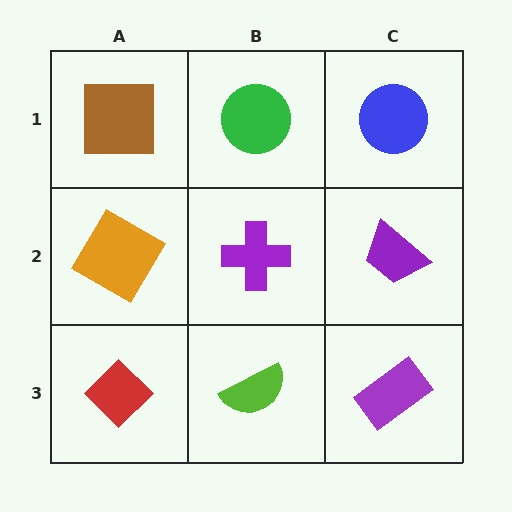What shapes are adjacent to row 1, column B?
A purple cross (row 2, column B), a brown square (row 1, column A), a blue circle (row 1, column C).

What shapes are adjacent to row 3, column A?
An orange diamond (row 2, column A), a lime semicircle (row 3, column B).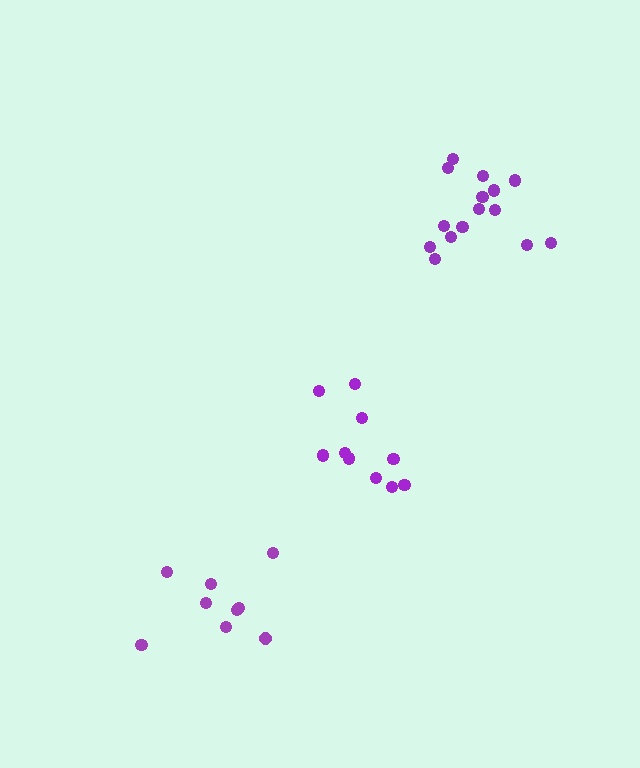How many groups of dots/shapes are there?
There are 3 groups.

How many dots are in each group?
Group 1: 9 dots, Group 2: 15 dots, Group 3: 10 dots (34 total).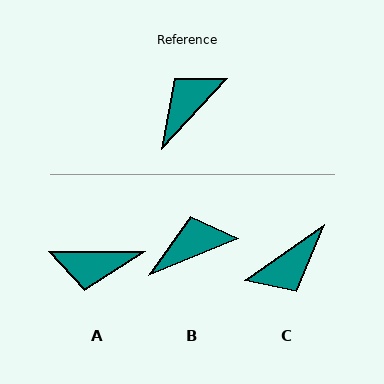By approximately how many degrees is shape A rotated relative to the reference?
Approximately 133 degrees counter-clockwise.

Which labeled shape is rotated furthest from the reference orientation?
C, about 168 degrees away.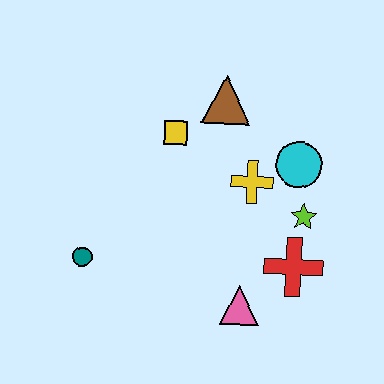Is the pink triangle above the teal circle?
No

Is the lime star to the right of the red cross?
Yes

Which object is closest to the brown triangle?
The yellow square is closest to the brown triangle.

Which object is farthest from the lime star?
The teal circle is farthest from the lime star.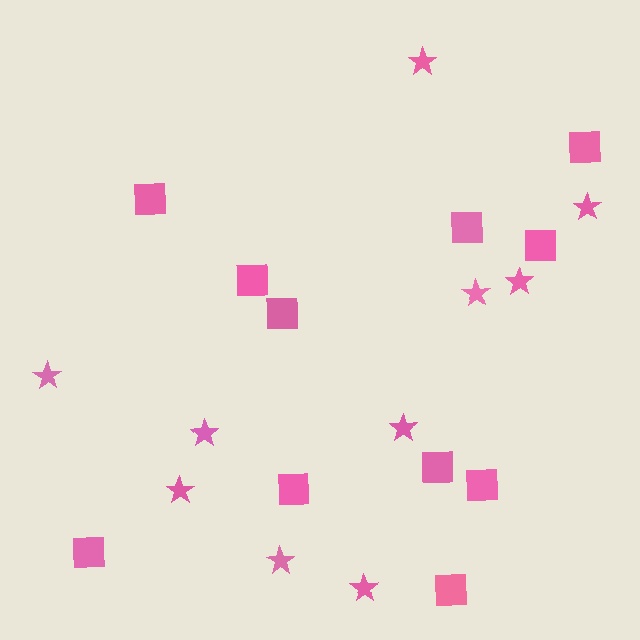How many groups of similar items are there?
There are 2 groups: one group of squares (11) and one group of stars (10).